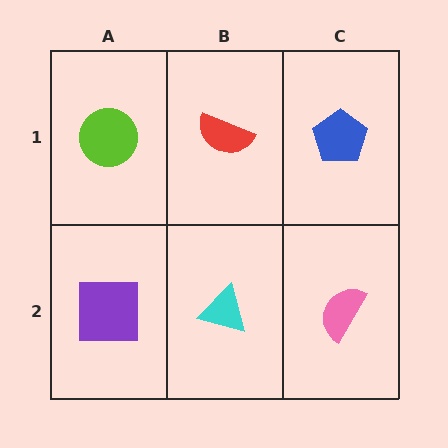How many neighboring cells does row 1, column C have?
2.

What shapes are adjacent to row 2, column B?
A red semicircle (row 1, column B), a purple square (row 2, column A), a pink semicircle (row 2, column C).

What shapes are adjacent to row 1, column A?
A purple square (row 2, column A), a red semicircle (row 1, column B).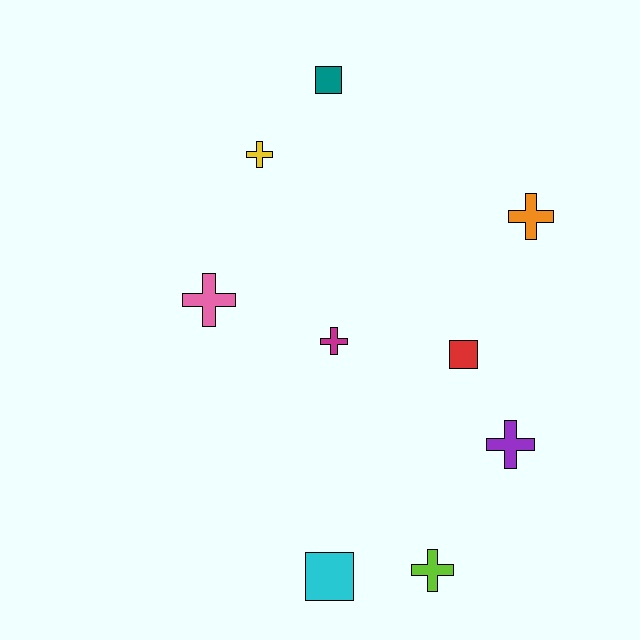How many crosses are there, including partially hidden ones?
There are 6 crosses.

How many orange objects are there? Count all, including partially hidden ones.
There is 1 orange object.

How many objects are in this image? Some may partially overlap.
There are 9 objects.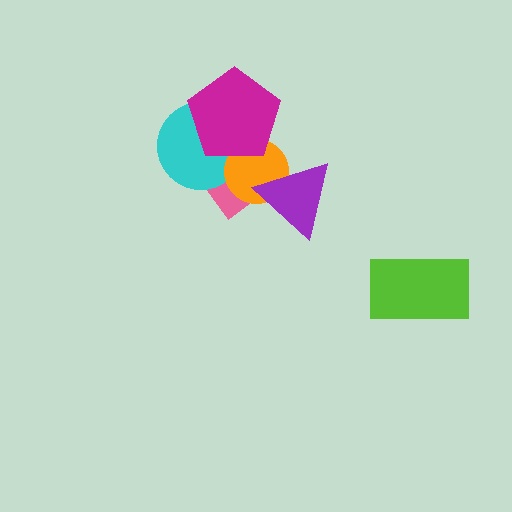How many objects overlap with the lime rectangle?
0 objects overlap with the lime rectangle.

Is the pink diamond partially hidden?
Yes, it is partially covered by another shape.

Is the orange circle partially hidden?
Yes, it is partially covered by another shape.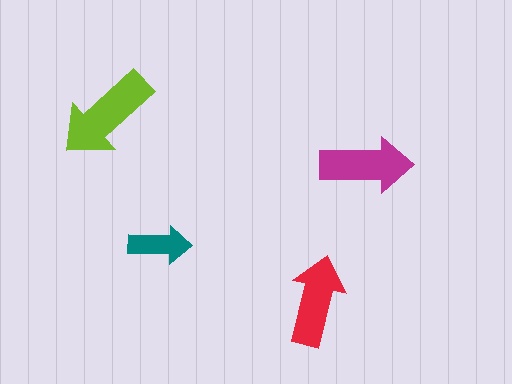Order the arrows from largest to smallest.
the lime one, the magenta one, the red one, the teal one.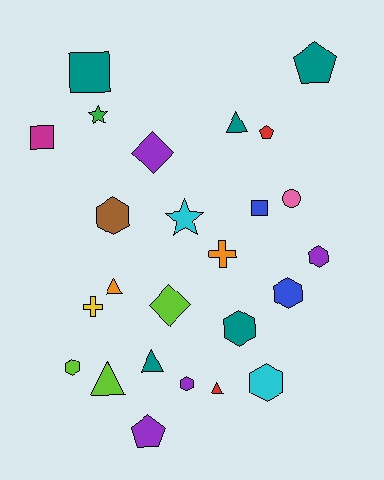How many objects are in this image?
There are 25 objects.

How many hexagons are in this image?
There are 7 hexagons.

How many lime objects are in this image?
There are 3 lime objects.